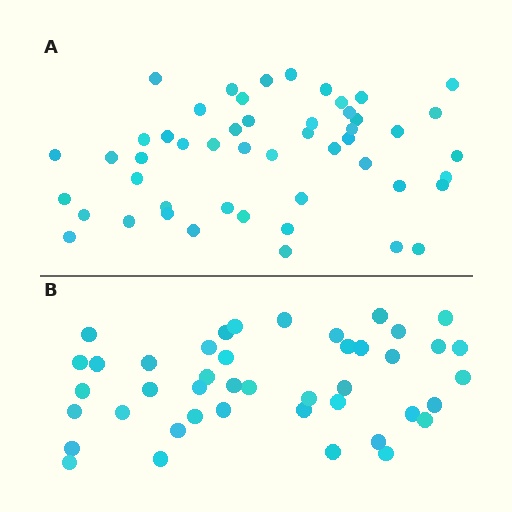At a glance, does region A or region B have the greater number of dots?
Region A (the top region) has more dots.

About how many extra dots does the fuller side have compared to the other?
Region A has roughly 8 or so more dots than region B.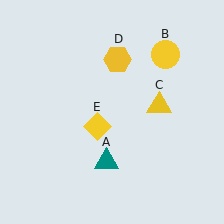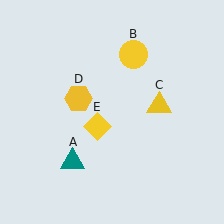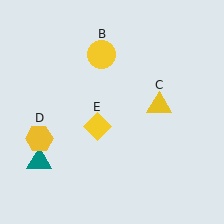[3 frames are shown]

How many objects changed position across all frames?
3 objects changed position: teal triangle (object A), yellow circle (object B), yellow hexagon (object D).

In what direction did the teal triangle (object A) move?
The teal triangle (object A) moved left.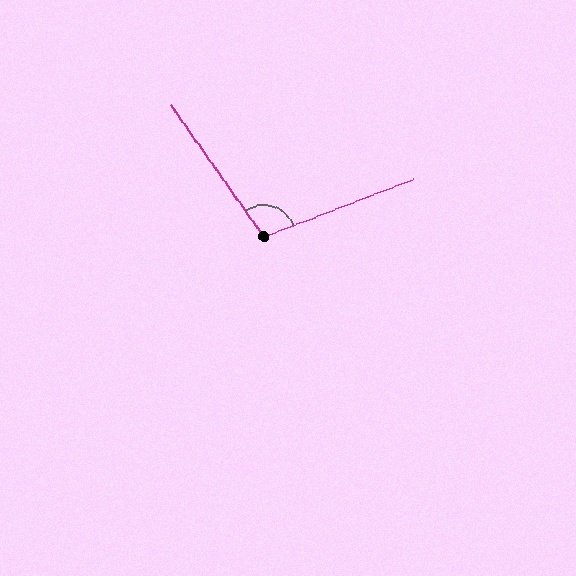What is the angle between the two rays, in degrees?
Approximately 104 degrees.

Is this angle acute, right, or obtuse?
It is obtuse.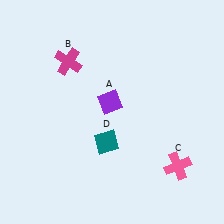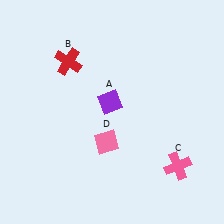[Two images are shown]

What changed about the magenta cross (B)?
In Image 1, B is magenta. In Image 2, it changed to red.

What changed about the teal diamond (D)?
In Image 1, D is teal. In Image 2, it changed to pink.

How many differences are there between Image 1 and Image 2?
There are 2 differences between the two images.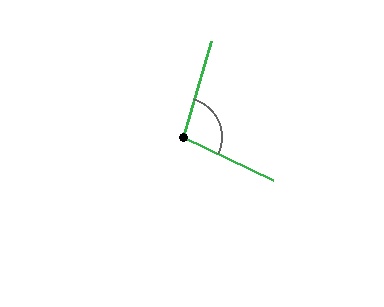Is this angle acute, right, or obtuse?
It is obtuse.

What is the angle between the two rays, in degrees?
Approximately 99 degrees.